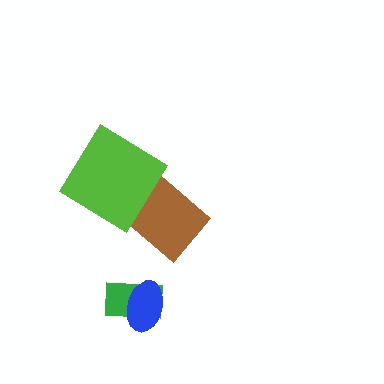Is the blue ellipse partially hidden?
No, no other shape covers it.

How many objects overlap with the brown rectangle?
1 object overlaps with the brown rectangle.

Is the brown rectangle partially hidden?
Yes, it is partially covered by another shape.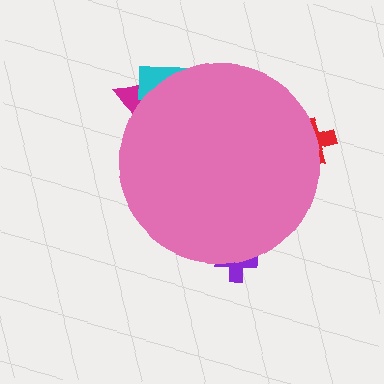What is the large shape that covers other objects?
A pink circle.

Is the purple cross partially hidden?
Yes, the purple cross is partially hidden behind the pink circle.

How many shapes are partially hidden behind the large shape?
4 shapes are partially hidden.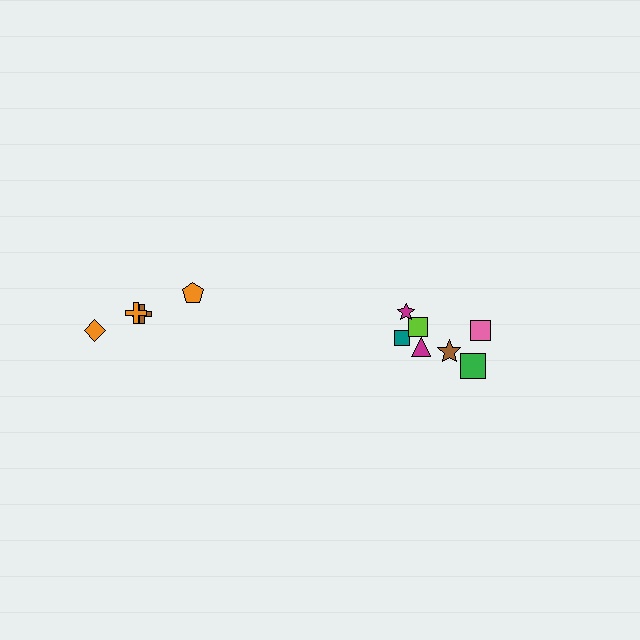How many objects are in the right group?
There are 7 objects.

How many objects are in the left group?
There are 4 objects.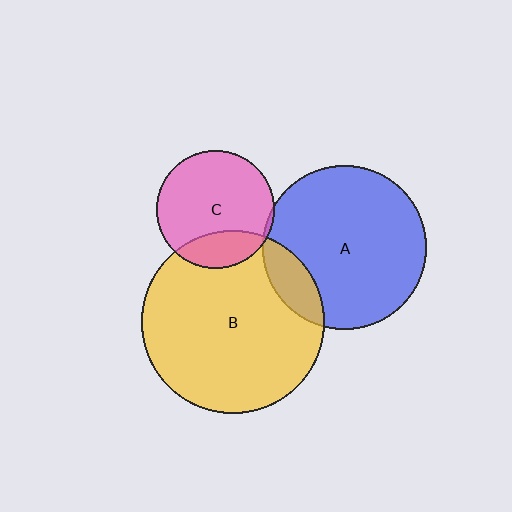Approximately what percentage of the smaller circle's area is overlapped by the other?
Approximately 20%.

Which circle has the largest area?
Circle B (yellow).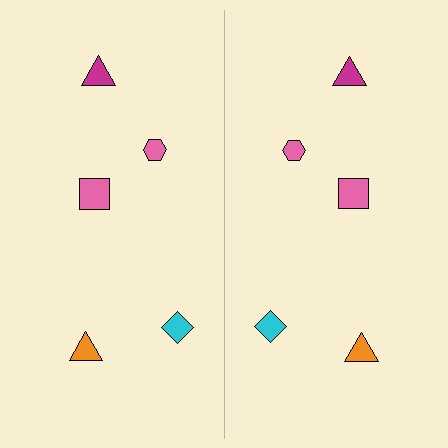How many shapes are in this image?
There are 10 shapes in this image.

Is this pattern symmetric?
Yes, this pattern has bilateral (reflection) symmetry.